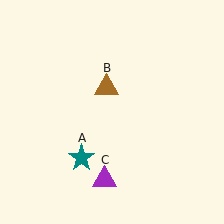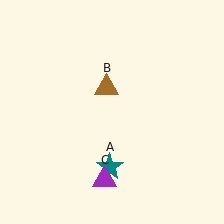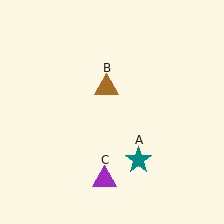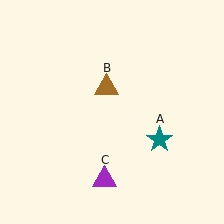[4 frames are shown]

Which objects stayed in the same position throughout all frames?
Brown triangle (object B) and purple triangle (object C) remained stationary.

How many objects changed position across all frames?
1 object changed position: teal star (object A).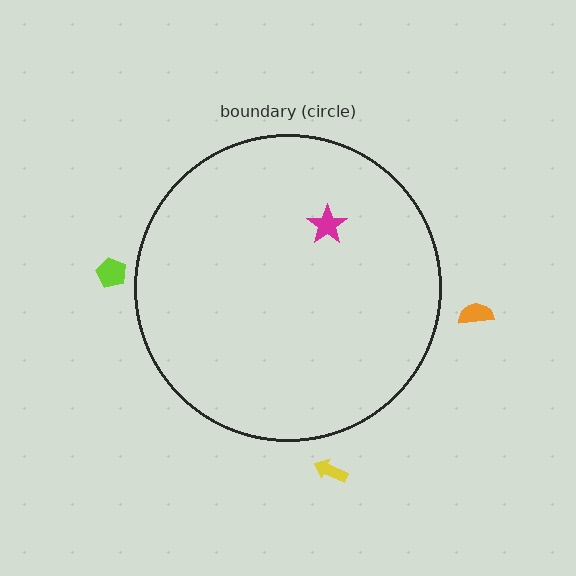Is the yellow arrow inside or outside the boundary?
Outside.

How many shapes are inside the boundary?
1 inside, 3 outside.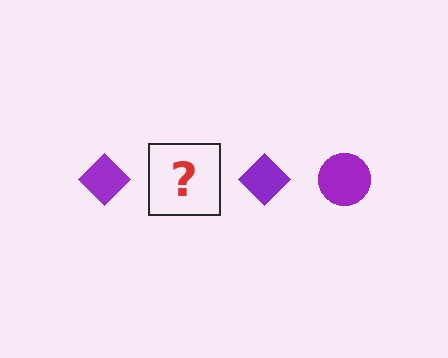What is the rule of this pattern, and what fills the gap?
The rule is that the pattern cycles through diamond, circle shapes in purple. The gap should be filled with a purple circle.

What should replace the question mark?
The question mark should be replaced with a purple circle.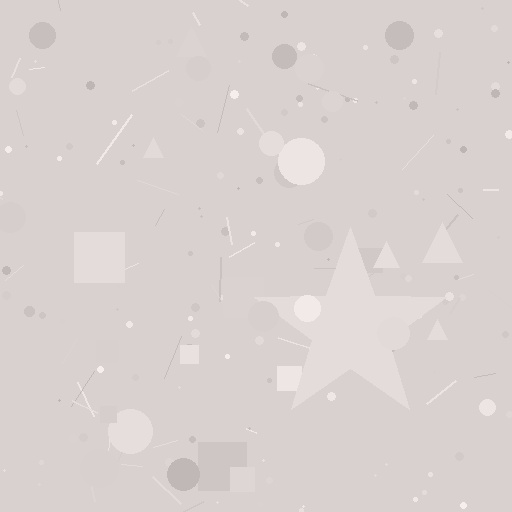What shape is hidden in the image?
A star is hidden in the image.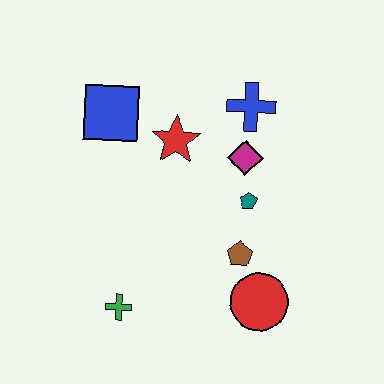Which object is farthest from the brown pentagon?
The blue square is farthest from the brown pentagon.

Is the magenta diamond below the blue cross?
Yes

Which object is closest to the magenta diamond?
The teal pentagon is closest to the magenta diamond.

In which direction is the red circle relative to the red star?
The red circle is below the red star.